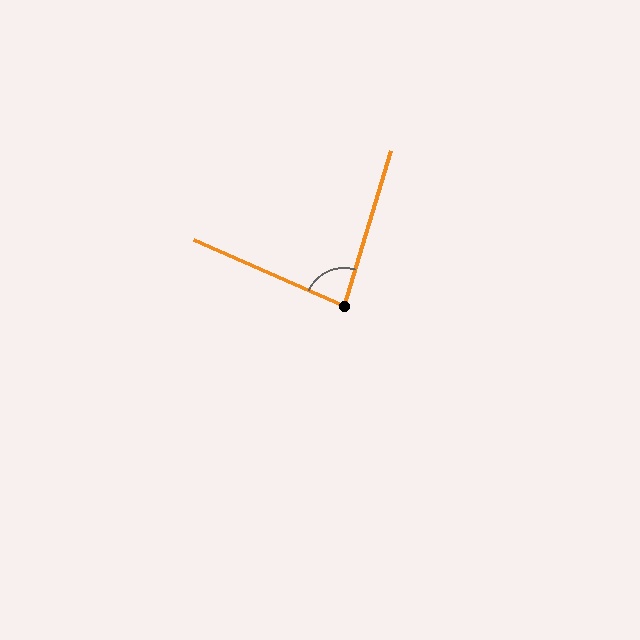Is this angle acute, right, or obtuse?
It is acute.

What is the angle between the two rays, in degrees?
Approximately 83 degrees.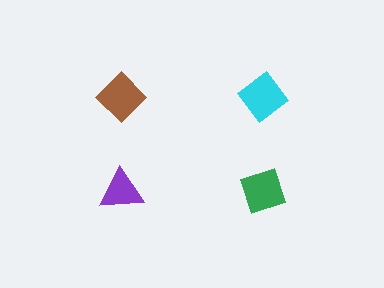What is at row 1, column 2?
A cyan diamond.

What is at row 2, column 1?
A purple triangle.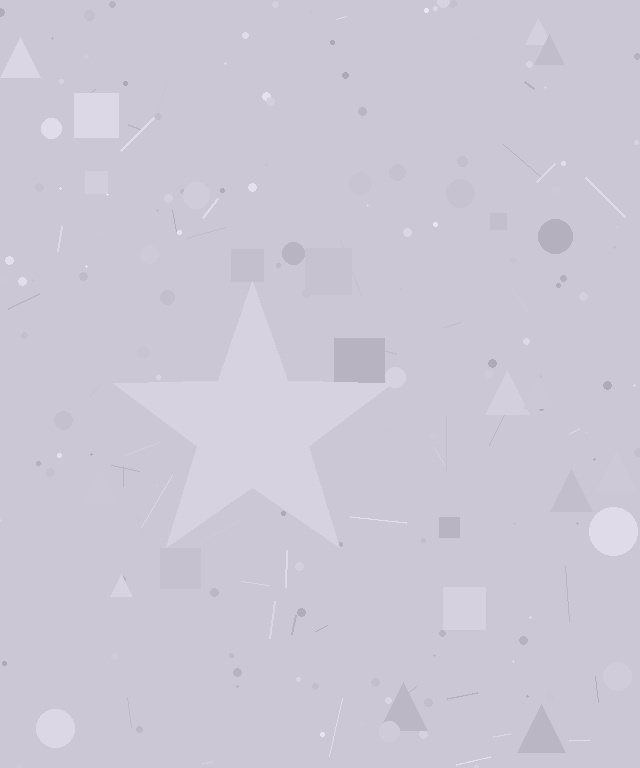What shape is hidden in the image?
A star is hidden in the image.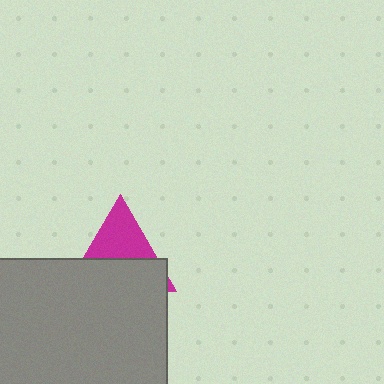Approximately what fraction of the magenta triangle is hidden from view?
Roughly 56% of the magenta triangle is hidden behind the gray rectangle.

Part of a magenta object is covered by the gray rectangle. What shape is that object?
It is a triangle.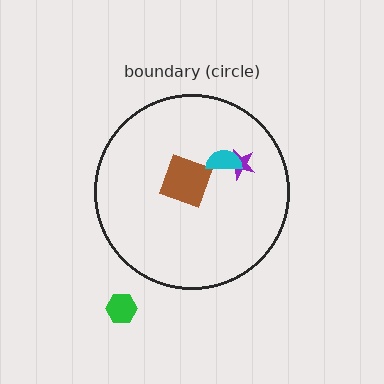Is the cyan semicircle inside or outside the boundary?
Inside.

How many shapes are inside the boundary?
3 inside, 1 outside.